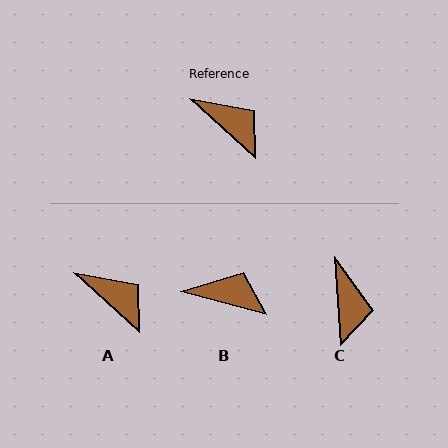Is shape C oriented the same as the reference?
No, it is off by about 44 degrees.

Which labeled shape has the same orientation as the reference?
A.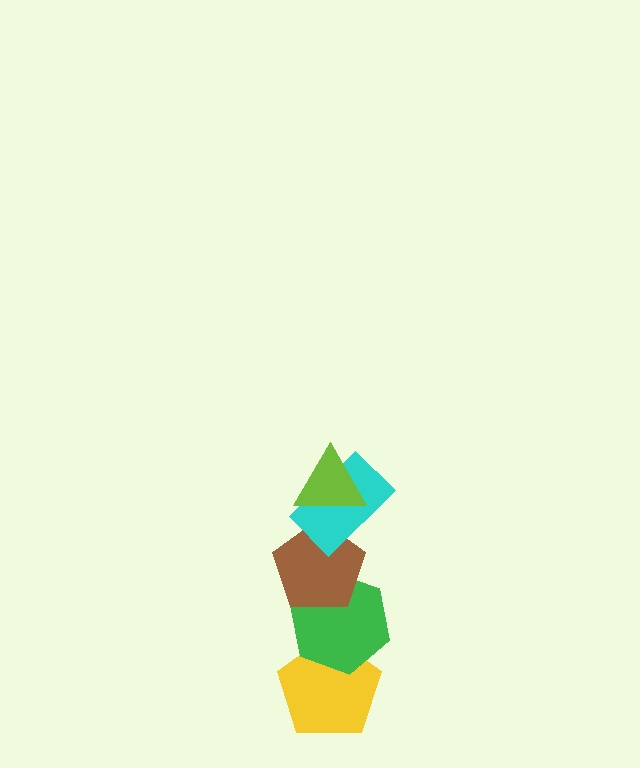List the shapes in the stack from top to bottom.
From top to bottom: the lime triangle, the cyan rectangle, the brown pentagon, the green hexagon, the yellow pentagon.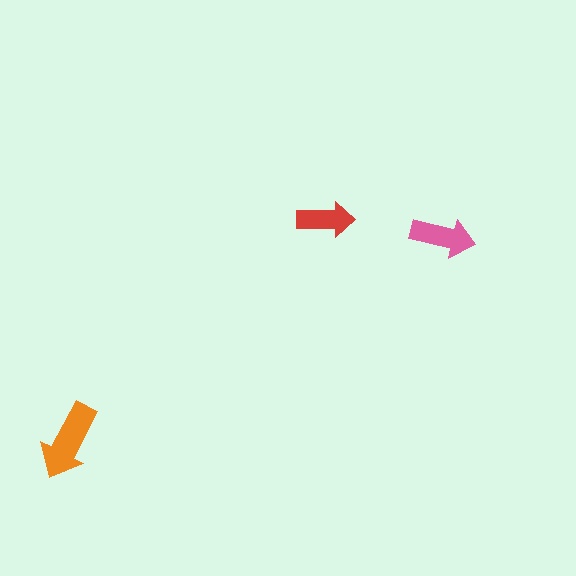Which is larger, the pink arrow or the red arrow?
The pink one.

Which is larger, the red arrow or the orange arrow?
The orange one.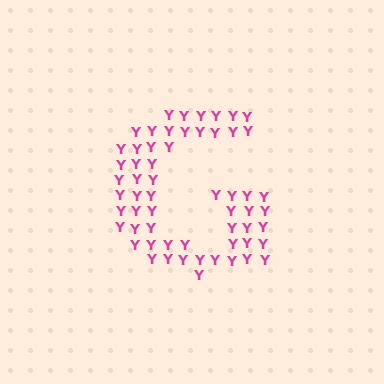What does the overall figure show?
The overall figure shows the letter G.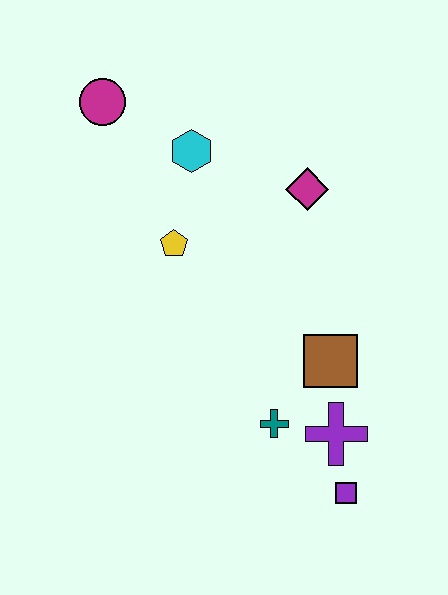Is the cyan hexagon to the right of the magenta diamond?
No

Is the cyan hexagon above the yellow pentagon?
Yes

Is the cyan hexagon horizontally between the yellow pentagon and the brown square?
Yes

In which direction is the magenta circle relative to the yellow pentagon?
The magenta circle is above the yellow pentagon.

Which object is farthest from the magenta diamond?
The purple square is farthest from the magenta diamond.